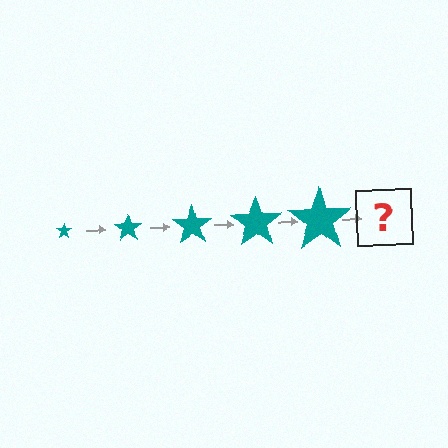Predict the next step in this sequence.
The next step is a teal star, larger than the previous one.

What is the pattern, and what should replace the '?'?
The pattern is that the star gets progressively larger each step. The '?' should be a teal star, larger than the previous one.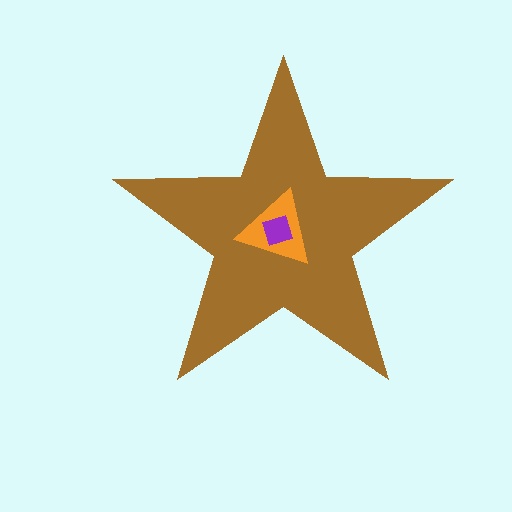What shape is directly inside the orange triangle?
The purple diamond.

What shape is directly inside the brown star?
The orange triangle.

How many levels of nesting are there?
3.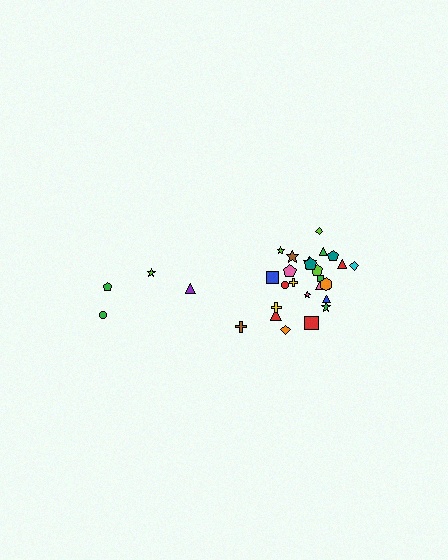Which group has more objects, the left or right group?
The right group.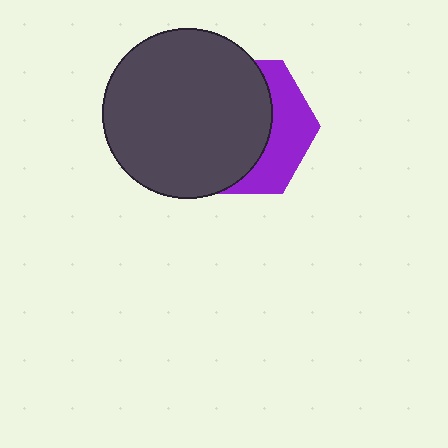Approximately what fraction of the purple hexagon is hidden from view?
Roughly 65% of the purple hexagon is hidden behind the dark gray circle.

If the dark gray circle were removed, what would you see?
You would see the complete purple hexagon.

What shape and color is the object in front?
The object in front is a dark gray circle.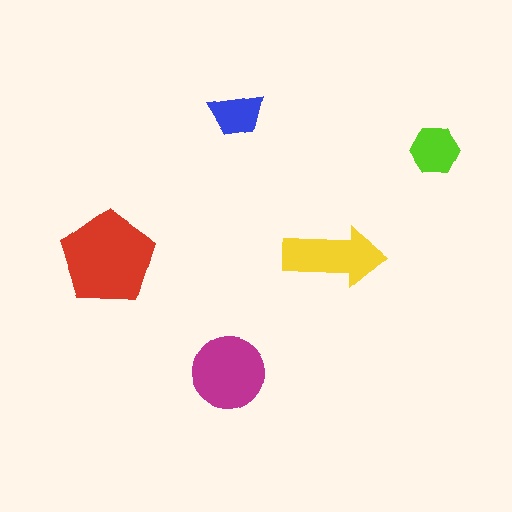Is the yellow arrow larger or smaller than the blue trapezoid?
Larger.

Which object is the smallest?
The blue trapezoid.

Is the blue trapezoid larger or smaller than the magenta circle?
Smaller.